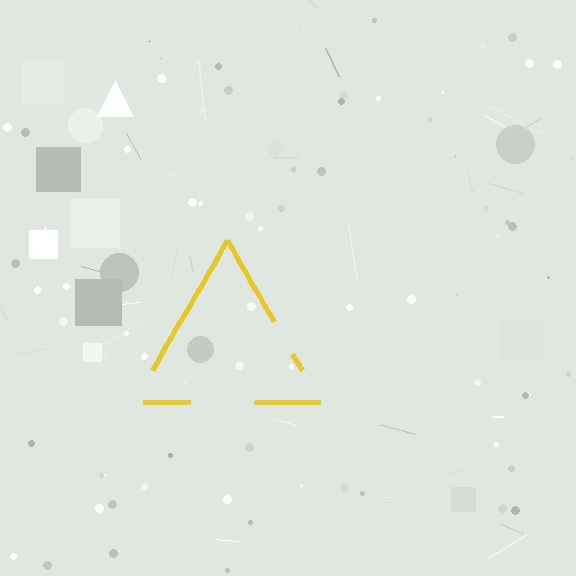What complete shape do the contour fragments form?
The contour fragments form a triangle.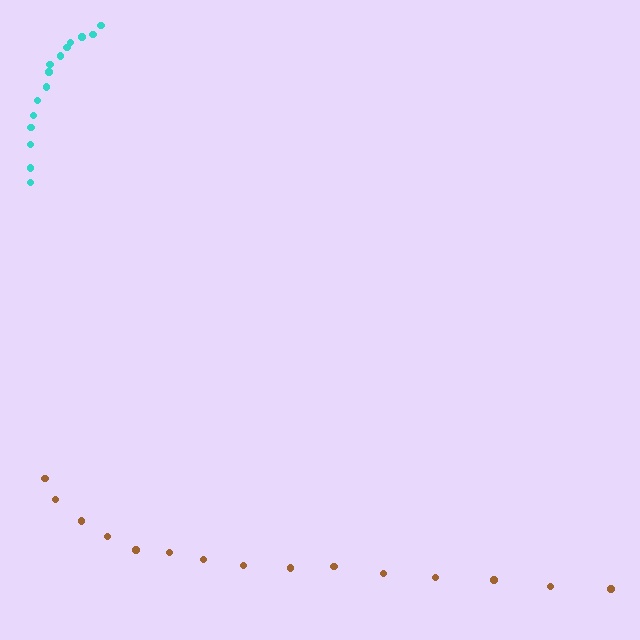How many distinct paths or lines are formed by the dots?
There are 2 distinct paths.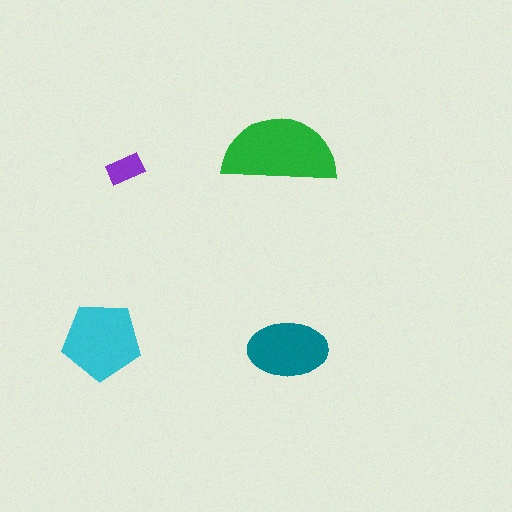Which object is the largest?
The green semicircle.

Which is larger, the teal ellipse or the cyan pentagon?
The cyan pentagon.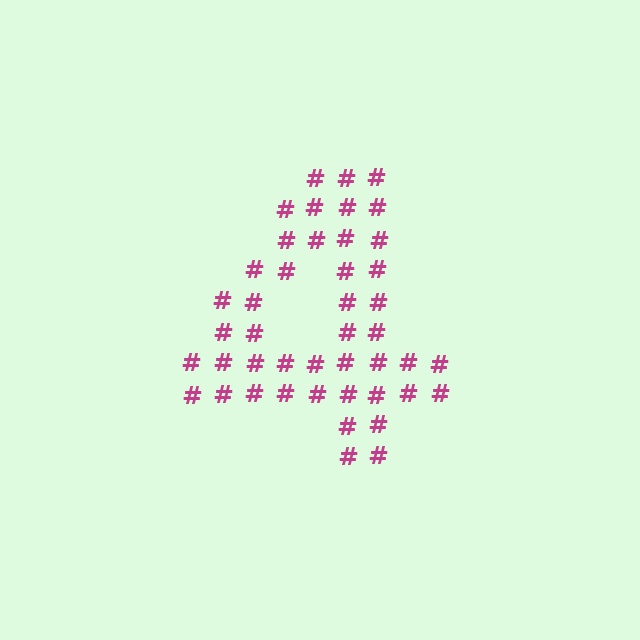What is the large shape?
The large shape is the digit 4.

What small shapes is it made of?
It is made of small hash symbols.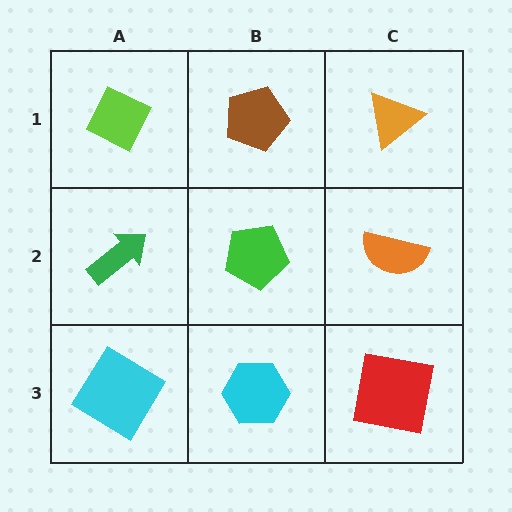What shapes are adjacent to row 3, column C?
An orange semicircle (row 2, column C), a cyan hexagon (row 3, column B).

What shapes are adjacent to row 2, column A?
A lime diamond (row 1, column A), a cyan diamond (row 3, column A), a green pentagon (row 2, column B).